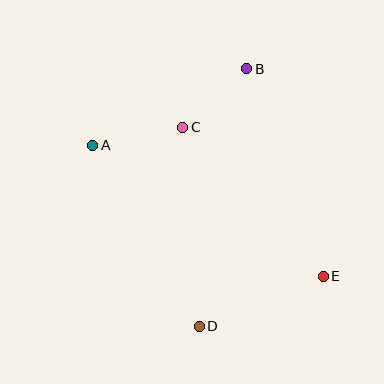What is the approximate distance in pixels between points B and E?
The distance between B and E is approximately 221 pixels.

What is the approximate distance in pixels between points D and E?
The distance between D and E is approximately 134 pixels.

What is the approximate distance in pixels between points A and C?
The distance between A and C is approximately 92 pixels.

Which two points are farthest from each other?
Points A and E are farthest from each other.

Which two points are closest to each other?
Points B and C are closest to each other.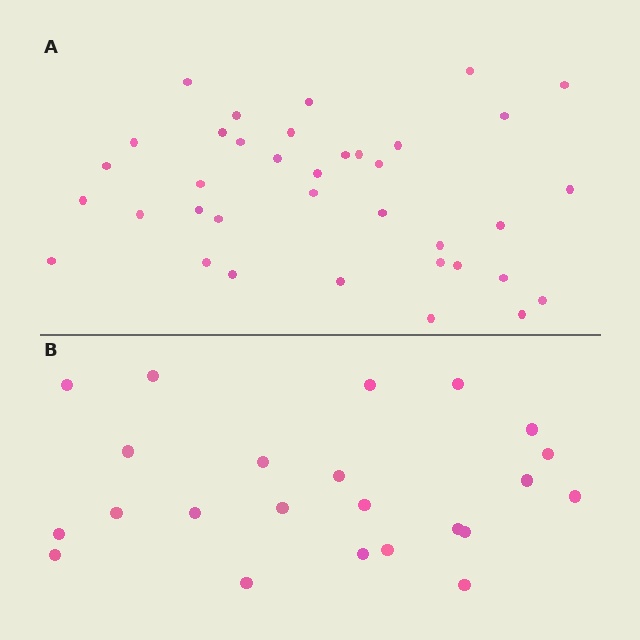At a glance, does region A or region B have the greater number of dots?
Region A (the top region) has more dots.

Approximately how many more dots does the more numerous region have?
Region A has approximately 15 more dots than region B.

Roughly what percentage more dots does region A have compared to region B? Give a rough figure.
About 60% more.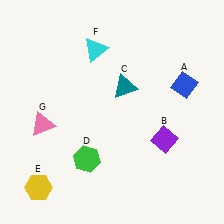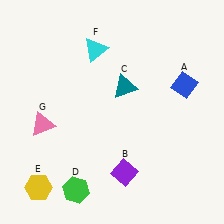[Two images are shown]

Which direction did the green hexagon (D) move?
The green hexagon (D) moved down.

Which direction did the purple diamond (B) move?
The purple diamond (B) moved left.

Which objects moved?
The objects that moved are: the purple diamond (B), the green hexagon (D).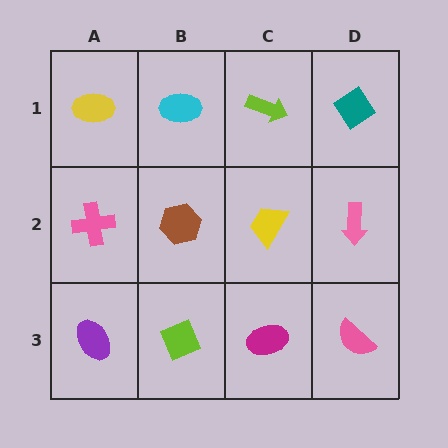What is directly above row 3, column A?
A pink cross.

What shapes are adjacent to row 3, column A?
A pink cross (row 2, column A), a lime diamond (row 3, column B).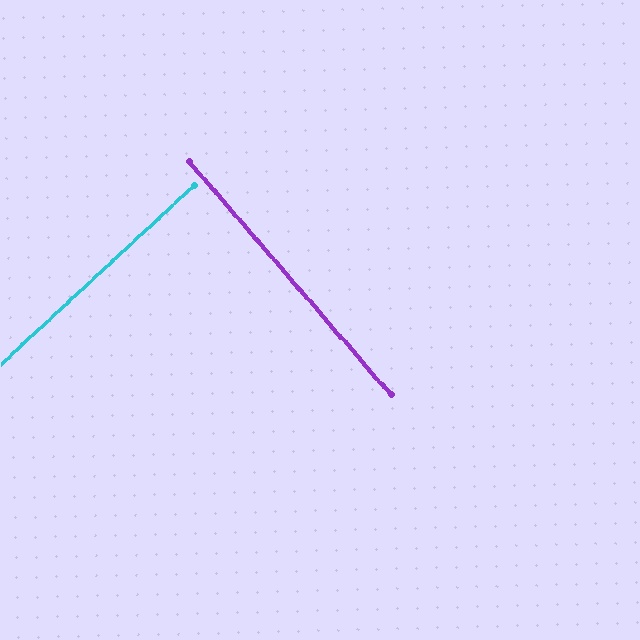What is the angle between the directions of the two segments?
Approximately 88 degrees.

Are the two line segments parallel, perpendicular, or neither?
Perpendicular — they meet at approximately 88°.